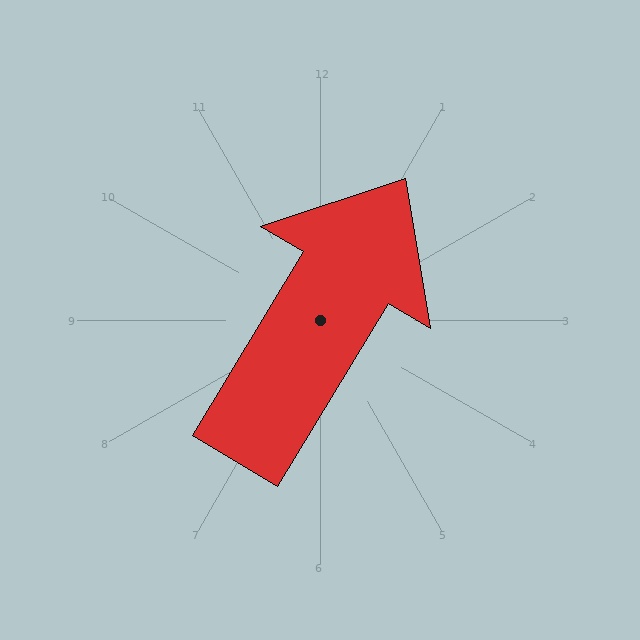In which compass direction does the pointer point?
Northeast.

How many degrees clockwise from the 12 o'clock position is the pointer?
Approximately 31 degrees.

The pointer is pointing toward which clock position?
Roughly 1 o'clock.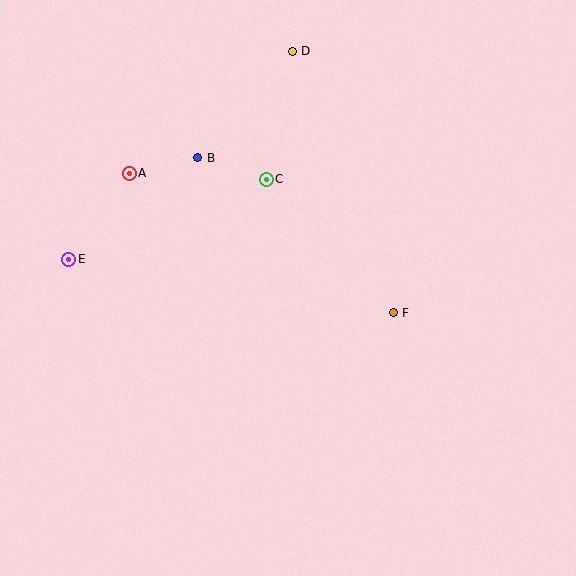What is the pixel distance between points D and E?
The distance between D and E is 305 pixels.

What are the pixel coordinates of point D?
Point D is at (292, 51).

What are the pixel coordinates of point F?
Point F is at (393, 313).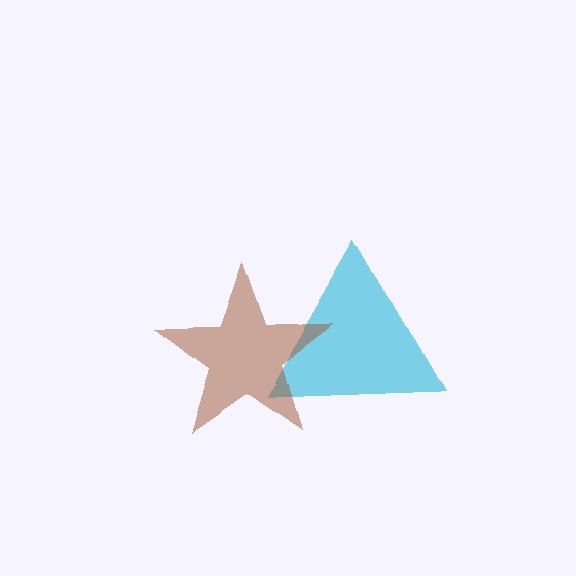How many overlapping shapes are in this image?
There are 2 overlapping shapes in the image.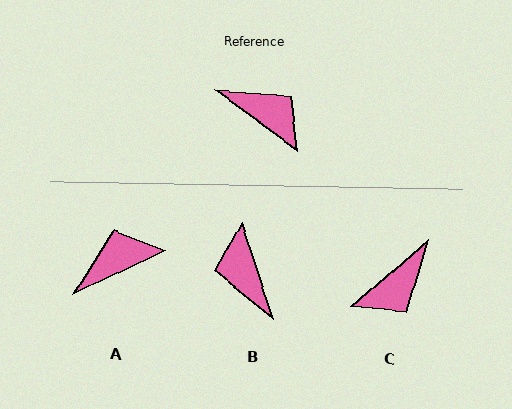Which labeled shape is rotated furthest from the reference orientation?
B, about 144 degrees away.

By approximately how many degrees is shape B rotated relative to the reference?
Approximately 144 degrees counter-clockwise.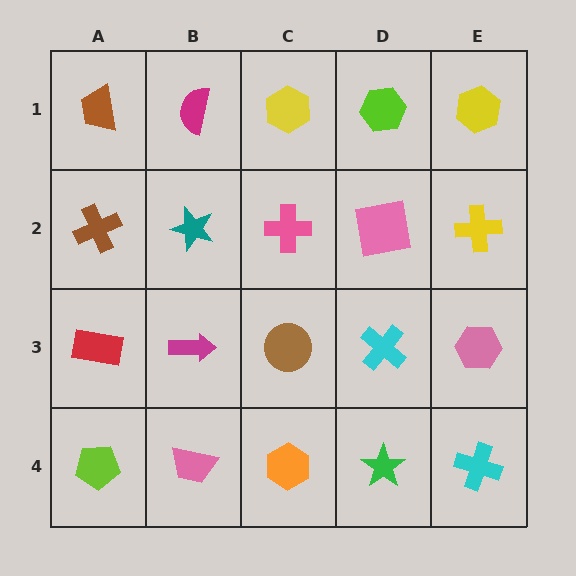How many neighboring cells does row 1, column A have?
2.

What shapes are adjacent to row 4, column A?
A red rectangle (row 3, column A), a pink trapezoid (row 4, column B).